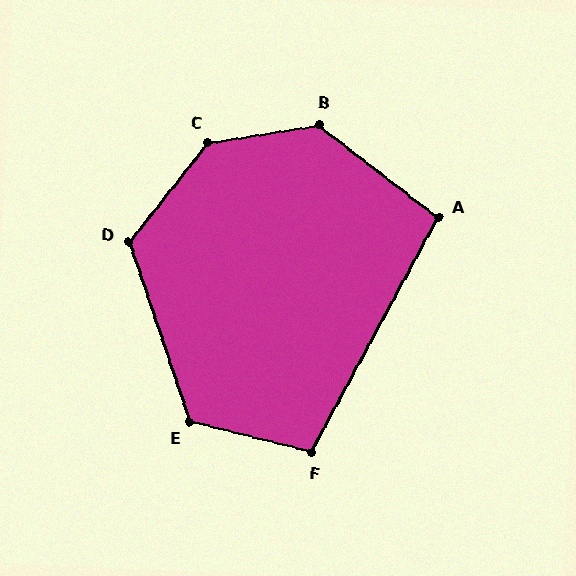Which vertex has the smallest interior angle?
A, at approximately 100 degrees.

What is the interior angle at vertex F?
Approximately 104 degrees (obtuse).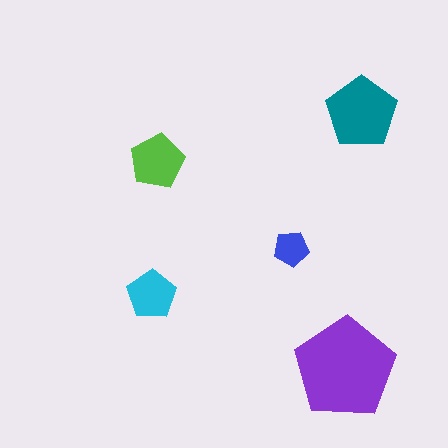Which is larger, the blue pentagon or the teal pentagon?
The teal one.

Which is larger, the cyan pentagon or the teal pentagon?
The teal one.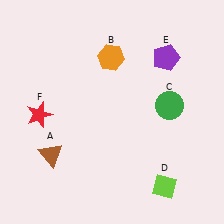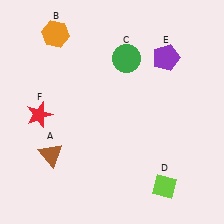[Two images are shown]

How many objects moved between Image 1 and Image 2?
2 objects moved between the two images.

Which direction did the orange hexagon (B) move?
The orange hexagon (B) moved left.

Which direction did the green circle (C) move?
The green circle (C) moved up.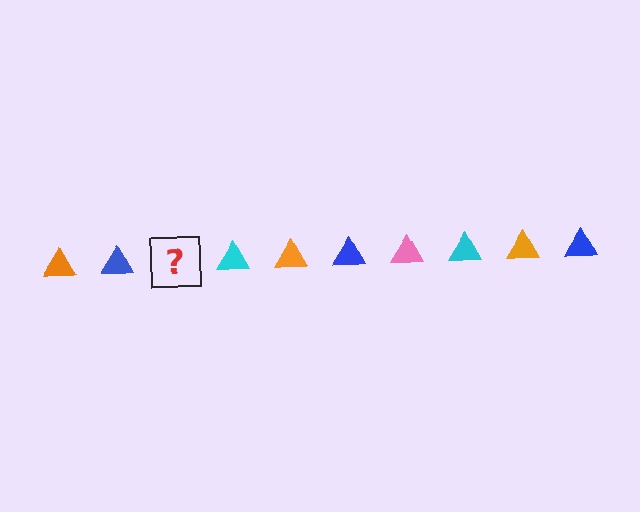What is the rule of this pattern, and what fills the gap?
The rule is that the pattern cycles through orange, blue, pink, cyan triangles. The gap should be filled with a pink triangle.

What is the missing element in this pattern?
The missing element is a pink triangle.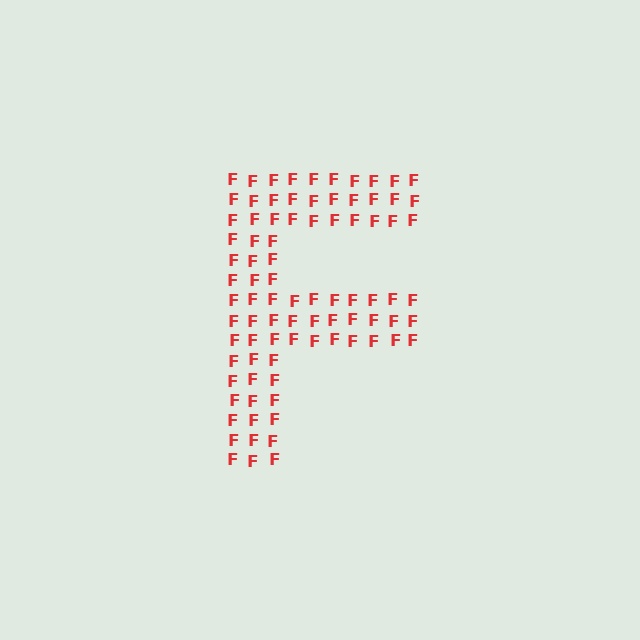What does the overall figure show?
The overall figure shows the letter F.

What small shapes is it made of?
It is made of small letter F's.